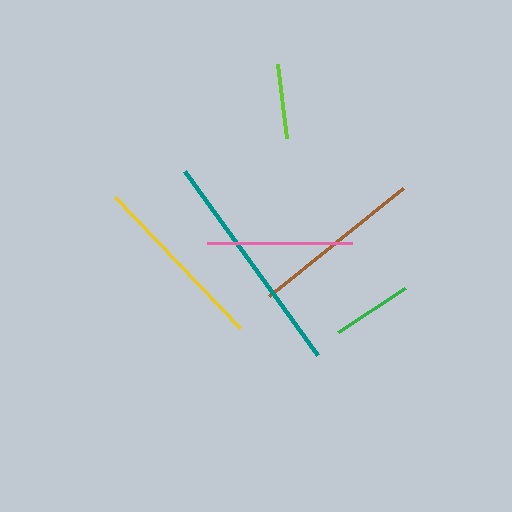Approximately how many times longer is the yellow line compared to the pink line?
The yellow line is approximately 1.2 times the length of the pink line.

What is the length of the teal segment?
The teal segment is approximately 227 pixels long.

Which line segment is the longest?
The teal line is the longest at approximately 227 pixels.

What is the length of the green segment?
The green segment is approximately 81 pixels long.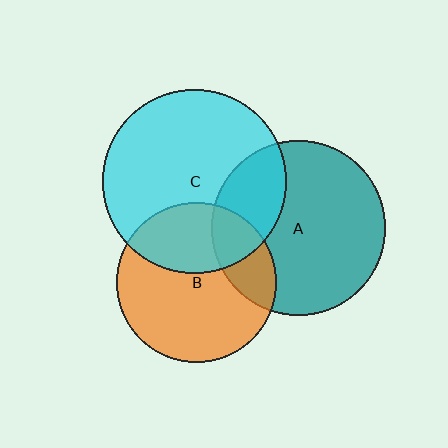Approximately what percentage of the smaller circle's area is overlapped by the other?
Approximately 20%.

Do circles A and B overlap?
Yes.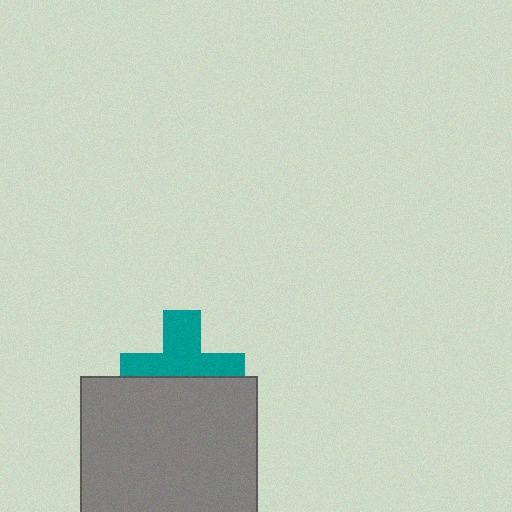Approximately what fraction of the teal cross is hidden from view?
Roughly 45% of the teal cross is hidden behind the gray square.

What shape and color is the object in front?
The object in front is a gray square.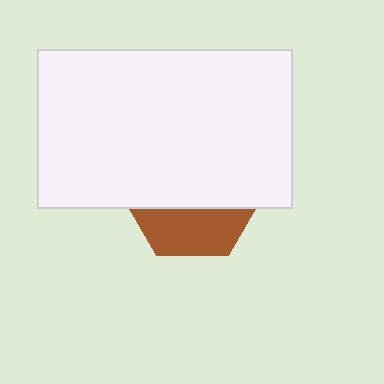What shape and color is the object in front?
The object in front is a white rectangle.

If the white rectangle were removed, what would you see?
You would see the complete brown hexagon.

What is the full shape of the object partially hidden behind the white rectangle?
The partially hidden object is a brown hexagon.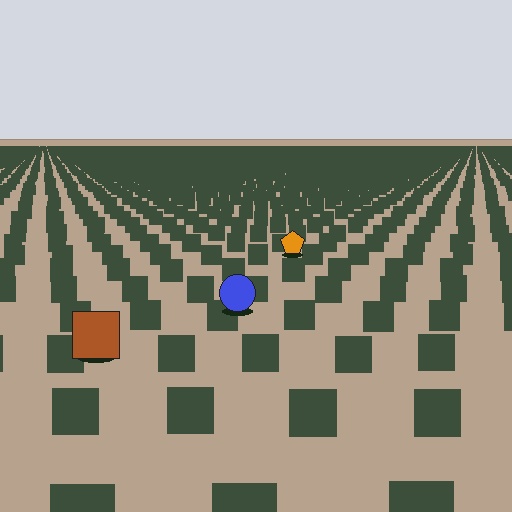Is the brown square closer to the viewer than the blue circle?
Yes. The brown square is closer — you can tell from the texture gradient: the ground texture is coarser near it.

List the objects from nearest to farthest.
From nearest to farthest: the brown square, the blue circle, the orange pentagon.